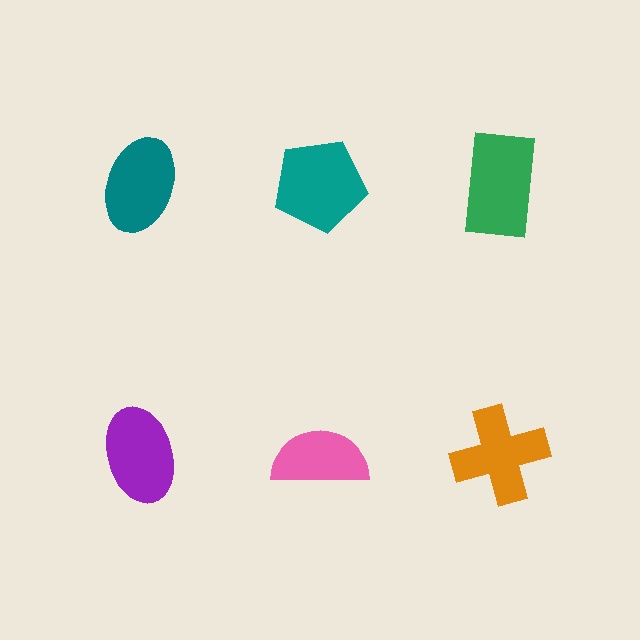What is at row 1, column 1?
A teal ellipse.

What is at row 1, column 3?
A green rectangle.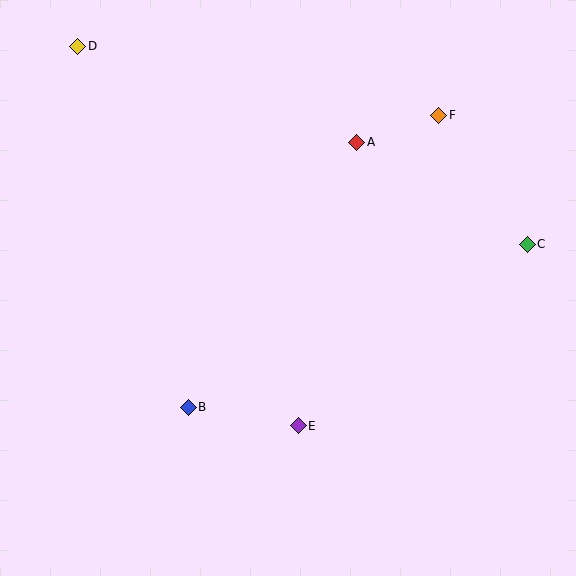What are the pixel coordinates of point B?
Point B is at (188, 407).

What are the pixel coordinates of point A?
Point A is at (357, 142).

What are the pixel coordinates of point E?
Point E is at (298, 426).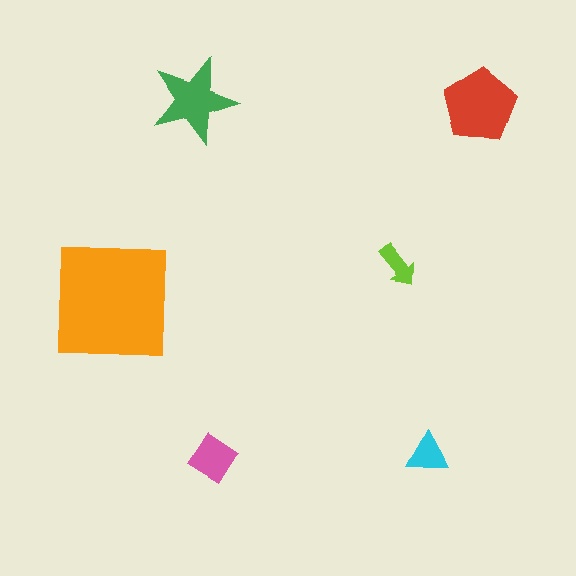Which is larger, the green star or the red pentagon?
The red pentagon.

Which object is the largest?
The orange square.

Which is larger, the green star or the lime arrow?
The green star.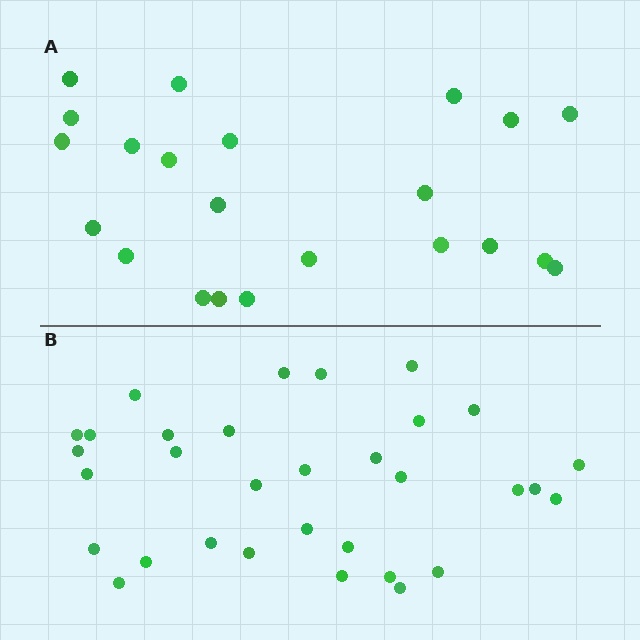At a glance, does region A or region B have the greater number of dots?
Region B (the bottom region) has more dots.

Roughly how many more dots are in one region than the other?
Region B has roughly 10 or so more dots than region A.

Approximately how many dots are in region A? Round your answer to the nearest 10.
About 20 dots. (The exact count is 22, which rounds to 20.)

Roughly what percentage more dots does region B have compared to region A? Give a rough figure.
About 45% more.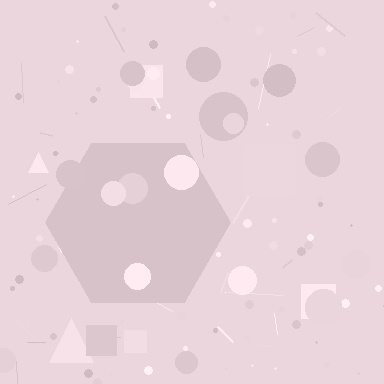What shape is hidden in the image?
A hexagon is hidden in the image.